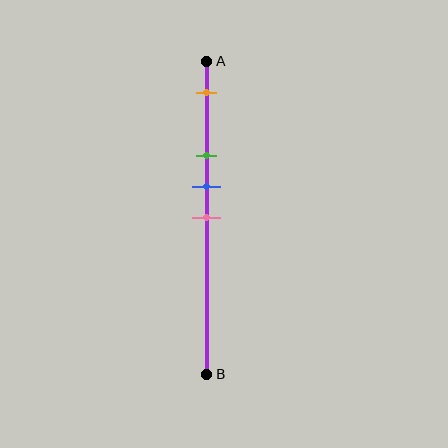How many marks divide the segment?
There are 4 marks dividing the segment.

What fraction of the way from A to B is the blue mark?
The blue mark is approximately 40% (0.4) of the way from A to B.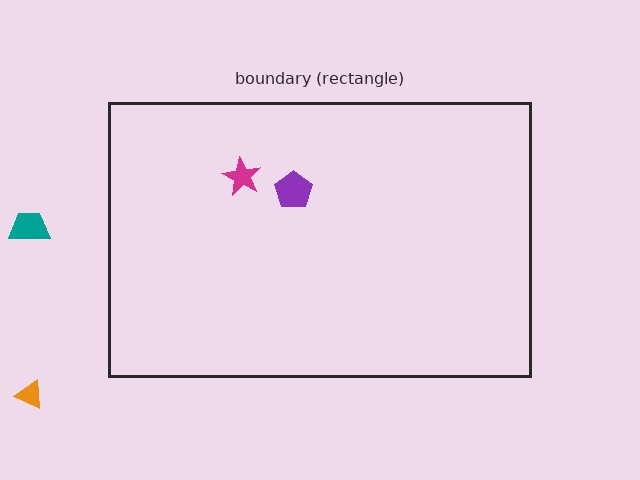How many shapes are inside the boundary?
2 inside, 2 outside.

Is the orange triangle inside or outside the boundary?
Outside.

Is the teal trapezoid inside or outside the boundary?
Outside.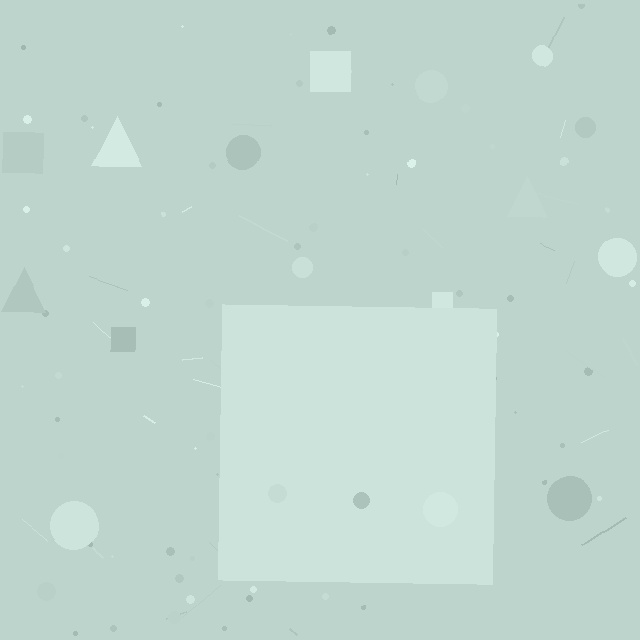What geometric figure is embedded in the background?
A square is embedded in the background.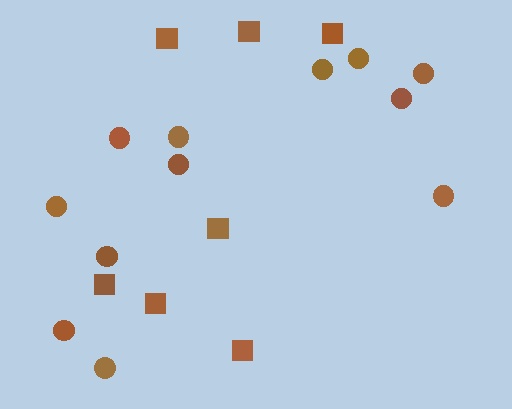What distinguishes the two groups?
There are 2 groups: one group of squares (7) and one group of circles (12).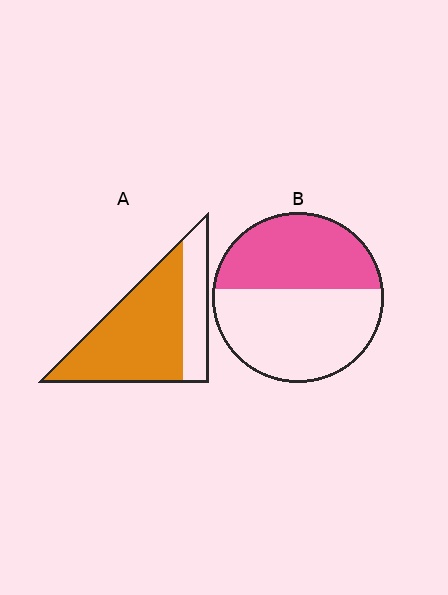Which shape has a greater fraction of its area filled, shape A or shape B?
Shape A.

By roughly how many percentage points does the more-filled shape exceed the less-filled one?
By roughly 30 percentage points (A over B).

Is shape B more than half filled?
No.